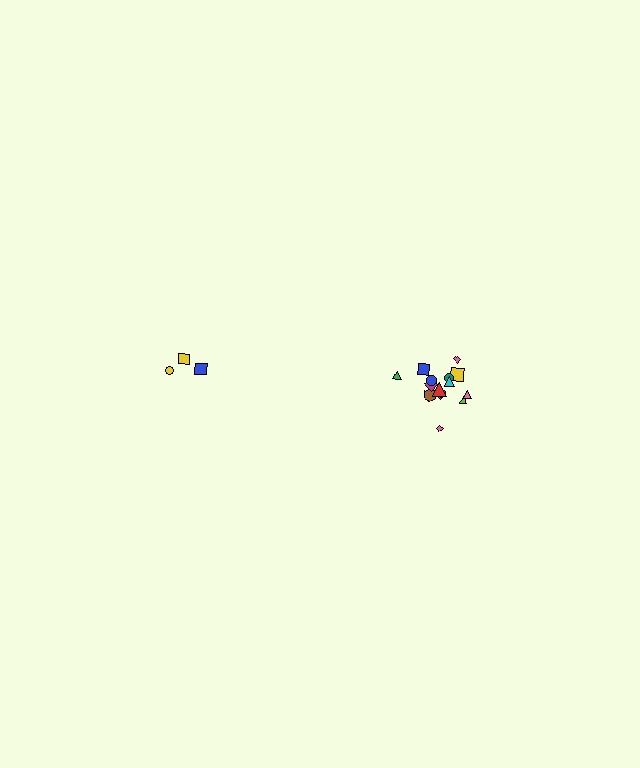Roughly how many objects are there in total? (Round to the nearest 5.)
Roughly 20 objects in total.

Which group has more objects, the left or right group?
The right group.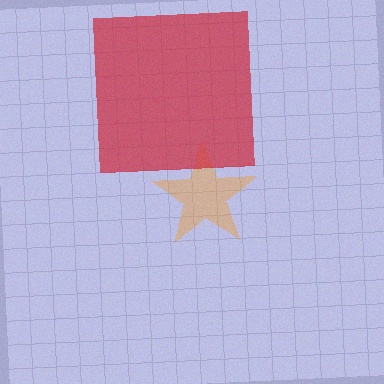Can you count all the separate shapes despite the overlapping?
Yes, there are 2 separate shapes.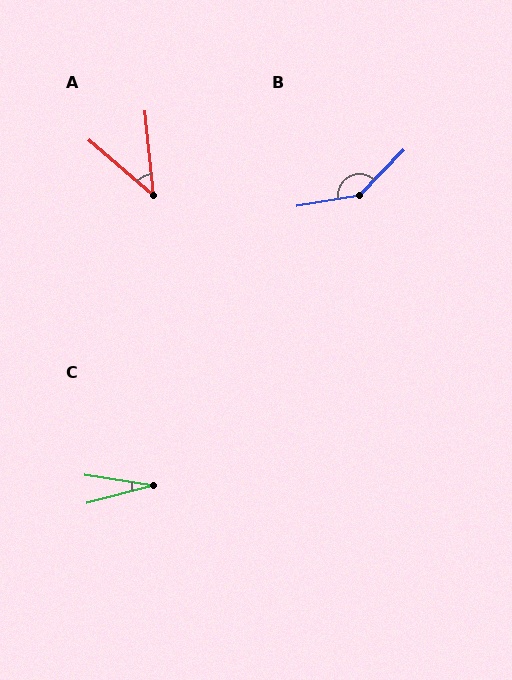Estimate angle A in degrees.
Approximately 44 degrees.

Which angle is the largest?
B, at approximately 144 degrees.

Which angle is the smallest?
C, at approximately 24 degrees.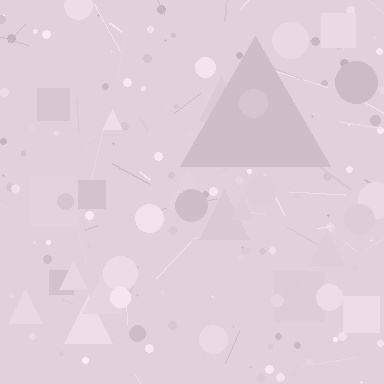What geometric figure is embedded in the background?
A triangle is embedded in the background.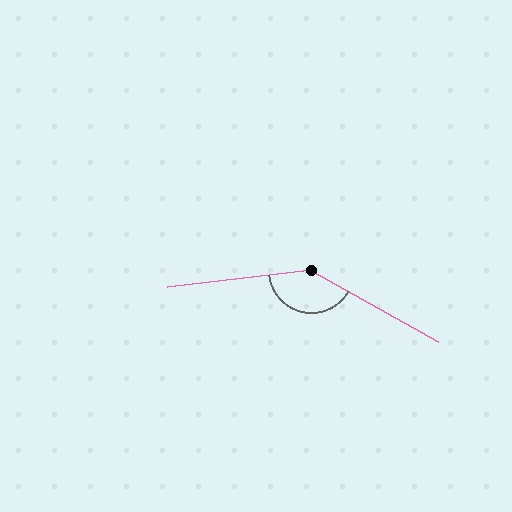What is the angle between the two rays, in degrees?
Approximately 144 degrees.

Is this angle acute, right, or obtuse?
It is obtuse.